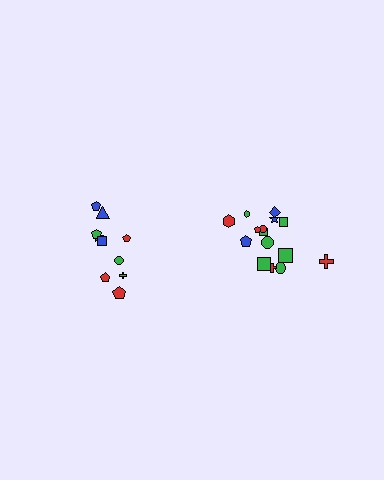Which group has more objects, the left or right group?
The right group.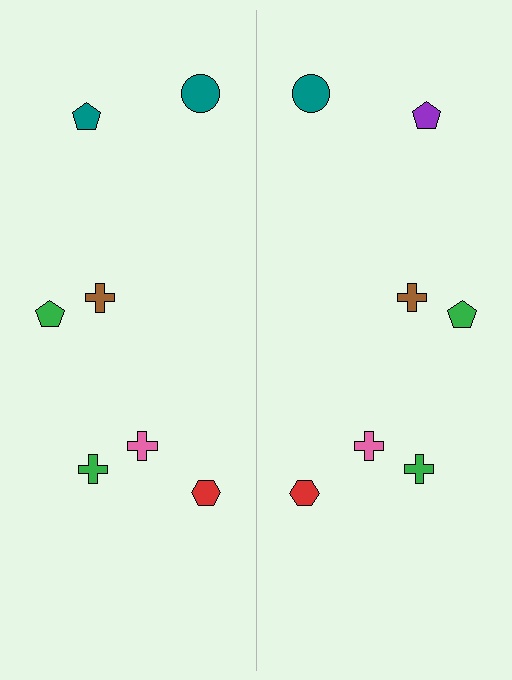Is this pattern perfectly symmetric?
No, the pattern is not perfectly symmetric. The purple pentagon on the right side breaks the symmetry — its mirror counterpart is teal.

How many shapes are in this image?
There are 14 shapes in this image.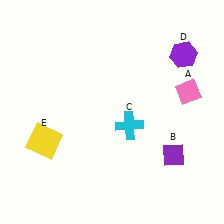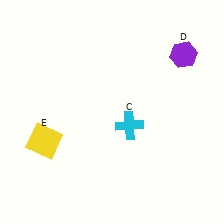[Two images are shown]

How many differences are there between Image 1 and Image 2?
There are 2 differences between the two images.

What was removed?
The purple diamond (B), the pink diamond (A) were removed in Image 2.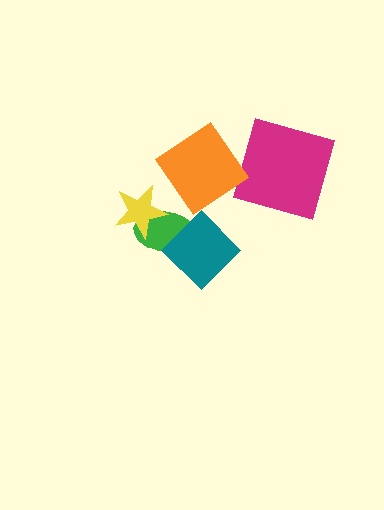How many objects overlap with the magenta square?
0 objects overlap with the magenta square.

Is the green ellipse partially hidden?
Yes, it is partially covered by another shape.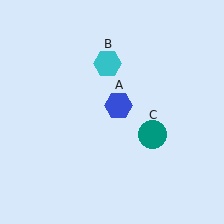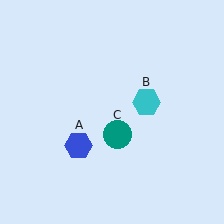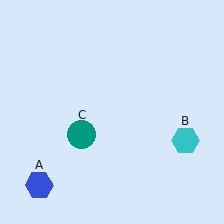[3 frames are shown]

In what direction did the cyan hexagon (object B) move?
The cyan hexagon (object B) moved down and to the right.